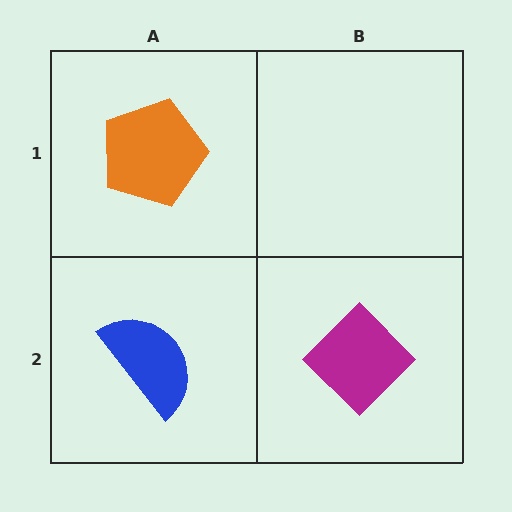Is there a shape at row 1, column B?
No, that cell is empty.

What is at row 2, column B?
A magenta diamond.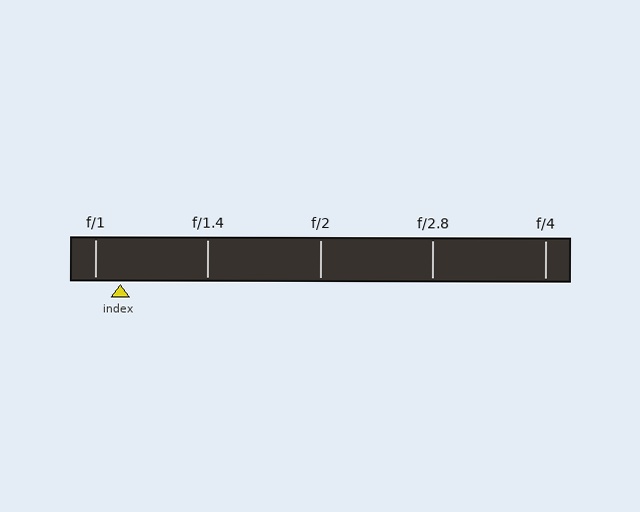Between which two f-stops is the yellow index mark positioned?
The index mark is between f/1 and f/1.4.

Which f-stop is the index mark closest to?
The index mark is closest to f/1.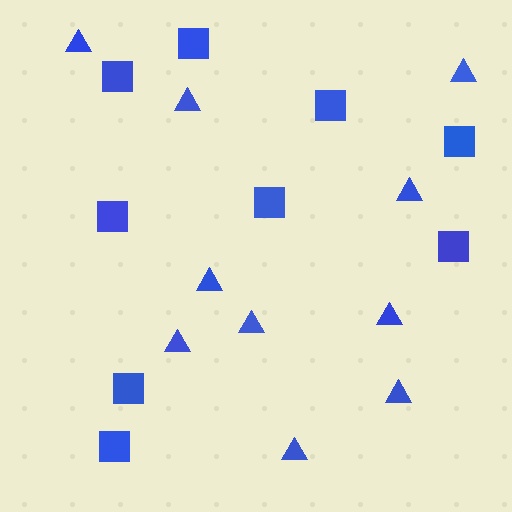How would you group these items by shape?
There are 2 groups: one group of squares (9) and one group of triangles (10).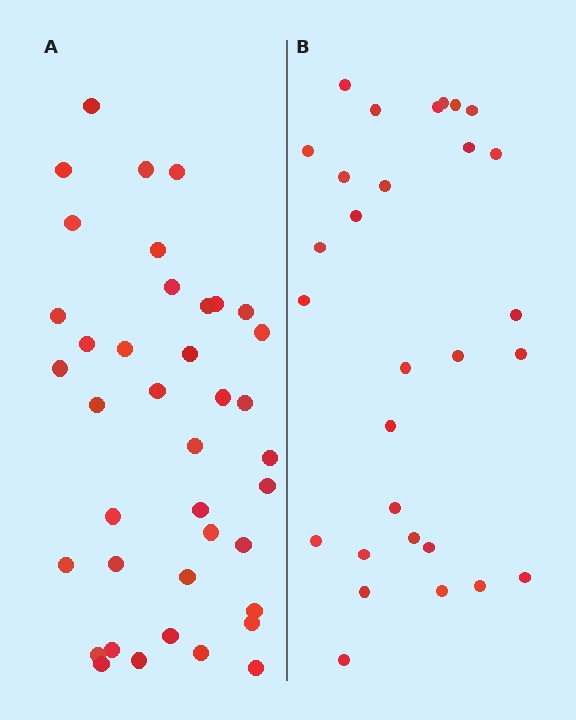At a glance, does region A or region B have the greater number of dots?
Region A (the left region) has more dots.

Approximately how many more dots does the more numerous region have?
Region A has roughly 10 or so more dots than region B.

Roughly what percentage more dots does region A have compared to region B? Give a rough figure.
About 35% more.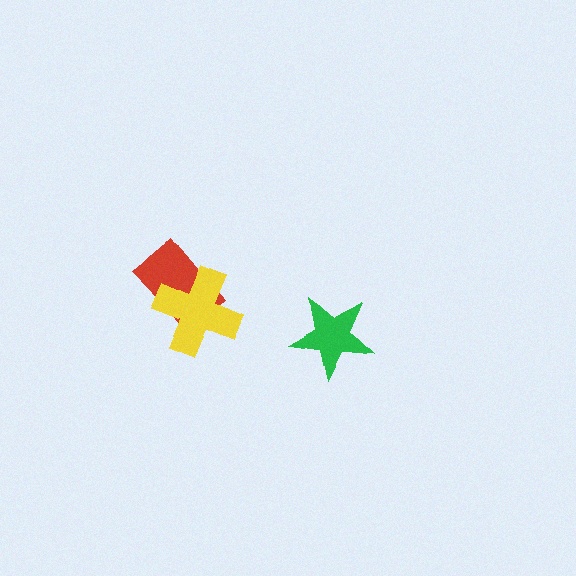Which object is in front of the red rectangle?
The yellow cross is in front of the red rectangle.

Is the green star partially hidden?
No, no other shape covers it.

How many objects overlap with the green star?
0 objects overlap with the green star.